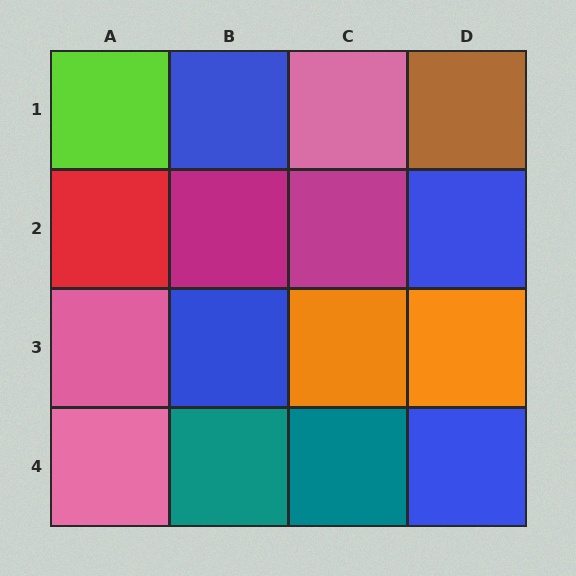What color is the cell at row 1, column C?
Pink.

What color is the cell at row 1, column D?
Brown.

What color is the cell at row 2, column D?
Blue.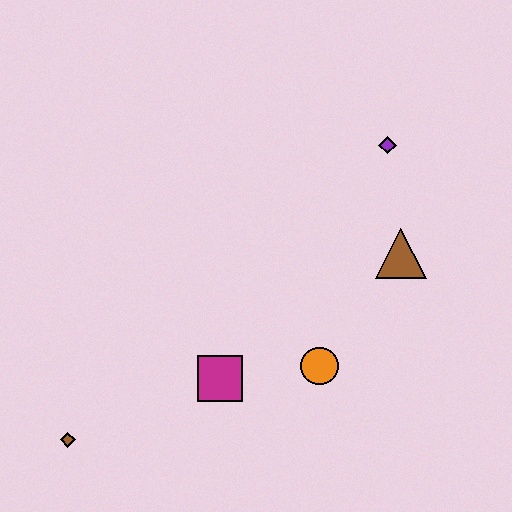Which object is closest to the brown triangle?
The purple diamond is closest to the brown triangle.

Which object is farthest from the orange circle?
The brown diamond is farthest from the orange circle.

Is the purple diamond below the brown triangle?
No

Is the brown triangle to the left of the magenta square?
No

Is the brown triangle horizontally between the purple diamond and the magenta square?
No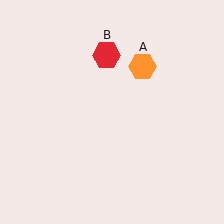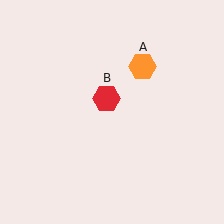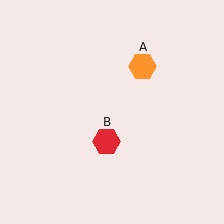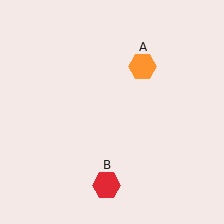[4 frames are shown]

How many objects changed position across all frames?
1 object changed position: red hexagon (object B).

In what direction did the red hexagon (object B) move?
The red hexagon (object B) moved down.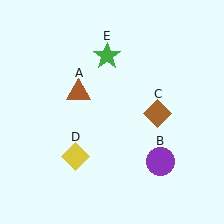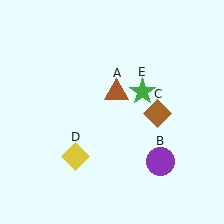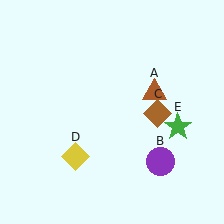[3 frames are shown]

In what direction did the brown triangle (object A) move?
The brown triangle (object A) moved right.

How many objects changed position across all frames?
2 objects changed position: brown triangle (object A), green star (object E).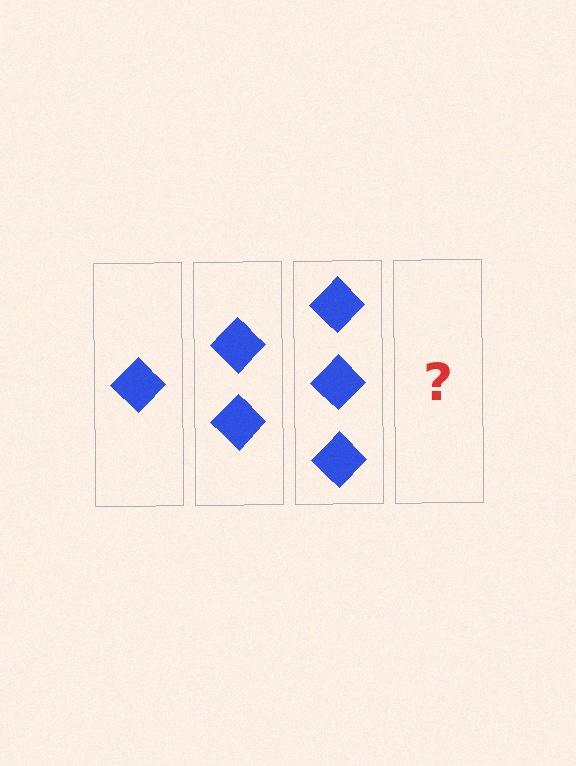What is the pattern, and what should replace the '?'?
The pattern is that each step adds one more diamond. The '?' should be 4 diamonds.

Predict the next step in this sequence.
The next step is 4 diamonds.